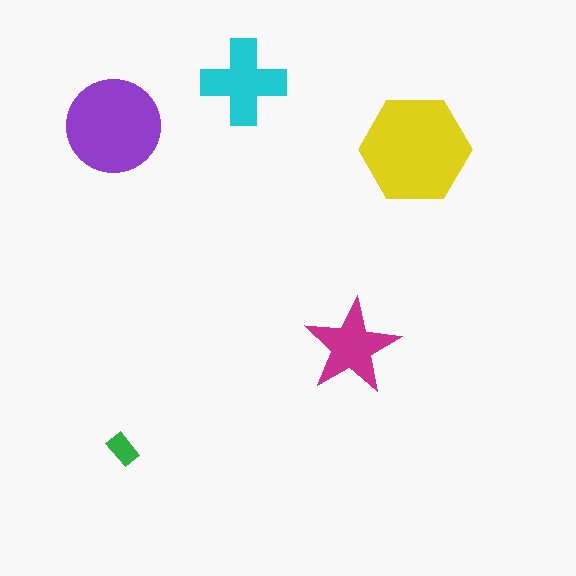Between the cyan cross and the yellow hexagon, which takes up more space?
The yellow hexagon.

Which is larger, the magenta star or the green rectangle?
The magenta star.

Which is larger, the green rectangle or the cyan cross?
The cyan cross.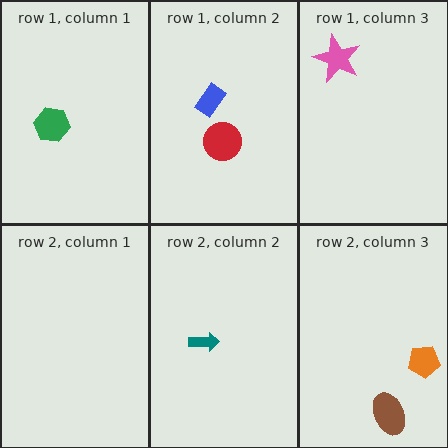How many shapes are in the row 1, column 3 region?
1.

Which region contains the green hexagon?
The row 1, column 1 region.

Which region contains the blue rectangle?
The row 1, column 2 region.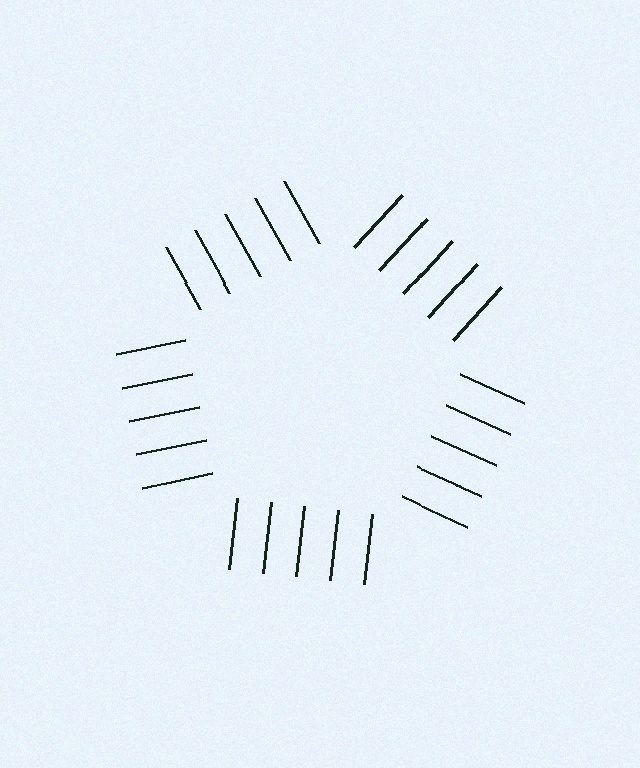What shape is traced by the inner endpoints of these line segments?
An illusory pentagon — the line segments terminate on its edges but no continuous stroke is drawn.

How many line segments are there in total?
25 — 5 along each of the 5 edges.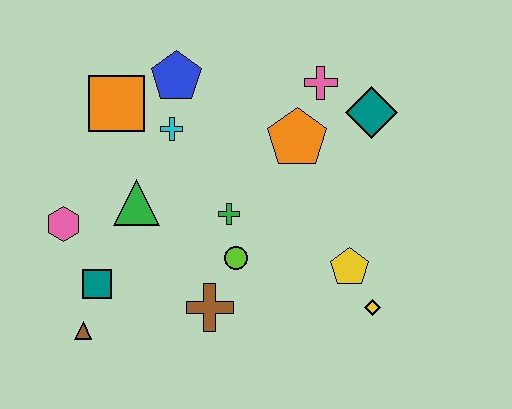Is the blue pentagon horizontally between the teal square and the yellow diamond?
Yes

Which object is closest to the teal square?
The brown triangle is closest to the teal square.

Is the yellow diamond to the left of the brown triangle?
No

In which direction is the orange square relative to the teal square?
The orange square is above the teal square.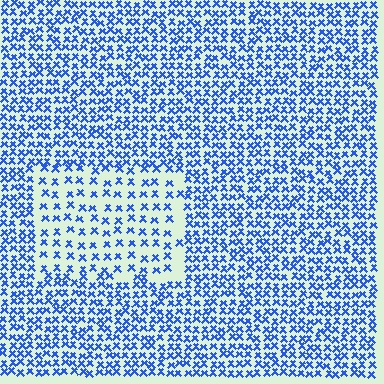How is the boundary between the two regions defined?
The boundary is defined by a change in element density (approximately 2.0x ratio). All elements are the same color, size, and shape.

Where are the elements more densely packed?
The elements are more densely packed outside the rectangle boundary.